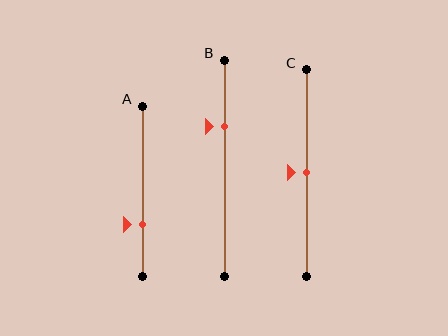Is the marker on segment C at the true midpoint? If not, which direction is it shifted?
Yes, the marker on segment C is at the true midpoint.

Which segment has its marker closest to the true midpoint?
Segment C has its marker closest to the true midpoint.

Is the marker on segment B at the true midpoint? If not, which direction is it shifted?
No, the marker on segment B is shifted upward by about 19% of the segment length.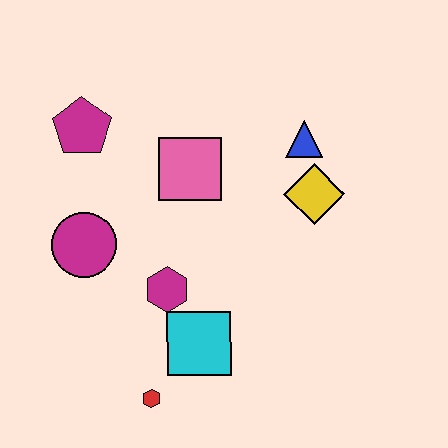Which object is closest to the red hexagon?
The cyan square is closest to the red hexagon.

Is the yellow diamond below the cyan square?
No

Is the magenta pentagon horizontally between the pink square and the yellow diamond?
No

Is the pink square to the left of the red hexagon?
No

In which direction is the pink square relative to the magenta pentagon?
The pink square is to the right of the magenta pentagon.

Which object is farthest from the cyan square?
The magenta pentagon is farthest from the cyan square.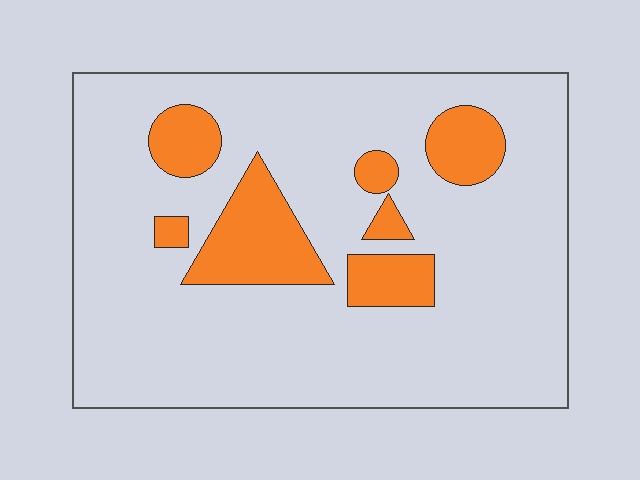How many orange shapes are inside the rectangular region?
7.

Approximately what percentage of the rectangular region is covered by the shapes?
Approximately 15%.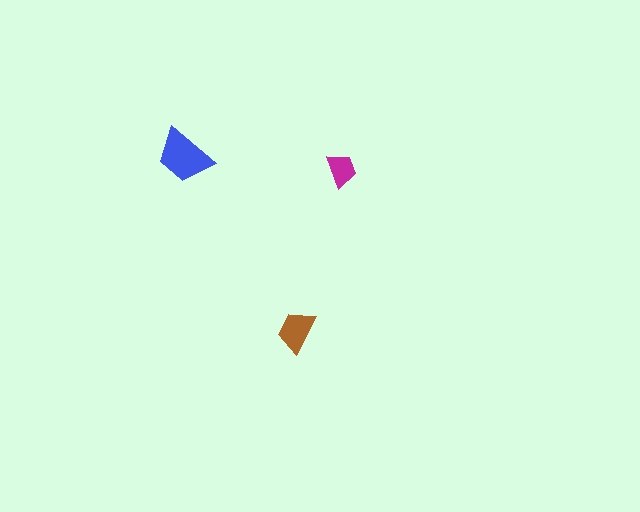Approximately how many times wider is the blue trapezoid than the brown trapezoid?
About 1.5 times wider.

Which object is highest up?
The blue trapezoid is topmost.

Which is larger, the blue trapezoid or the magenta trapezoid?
The blue one.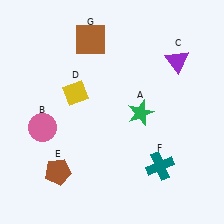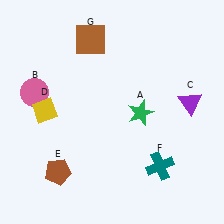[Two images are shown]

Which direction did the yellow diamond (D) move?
The yellow diamond (D) moved left.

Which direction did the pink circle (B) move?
The pink circle (B) moved up.